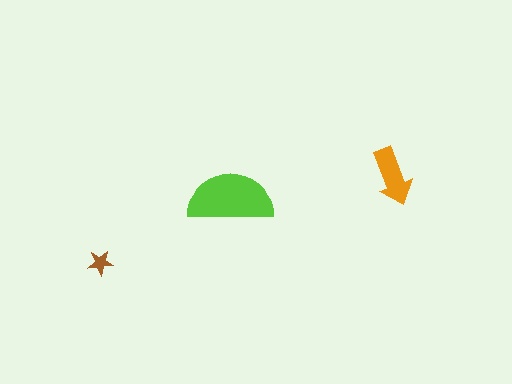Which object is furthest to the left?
The brown star is leftmost.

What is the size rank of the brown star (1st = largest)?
3rd.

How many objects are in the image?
There are 3 objects in the image.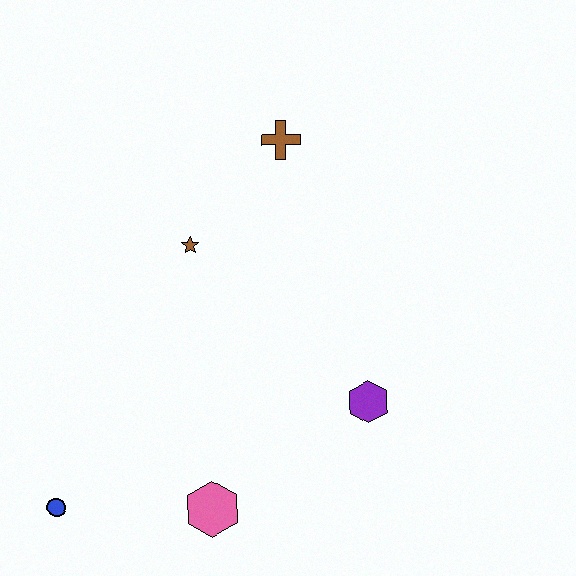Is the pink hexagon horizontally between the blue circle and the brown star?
No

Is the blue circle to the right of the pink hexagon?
No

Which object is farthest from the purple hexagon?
The blue circle is farthest from the purple hexagon.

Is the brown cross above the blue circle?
Yes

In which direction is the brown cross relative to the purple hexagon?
The brown cross is above the purple hexagon.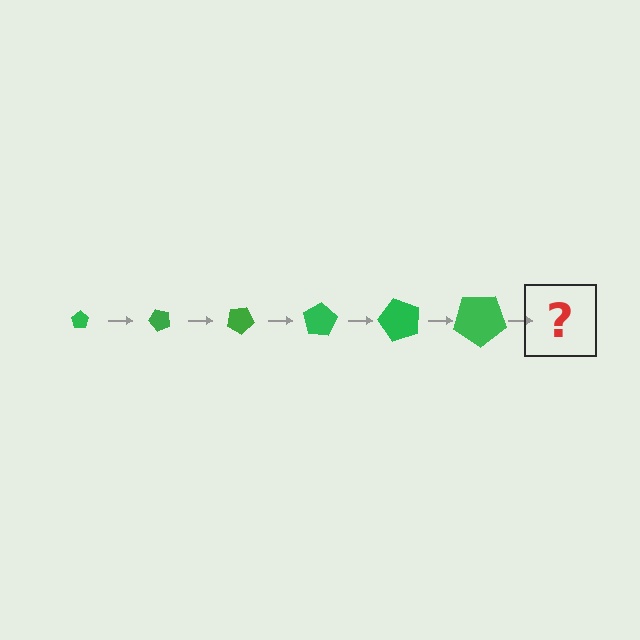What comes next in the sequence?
The next element should be a pentagon, larger than the previous one and rotated 300 degrees from the start.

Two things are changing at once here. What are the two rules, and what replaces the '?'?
The two rules are that the pentagon grows larger each step and it rotates 50 degrees each step. The '?' should be a pentagon, larger than the previous one and rotated 300 degrees from the start.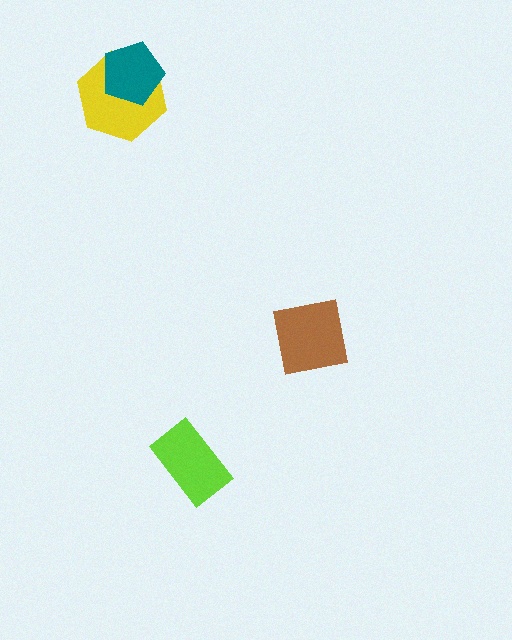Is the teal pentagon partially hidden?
No, no other shape covers it.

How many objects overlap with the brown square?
0 objects overlap with the brown square.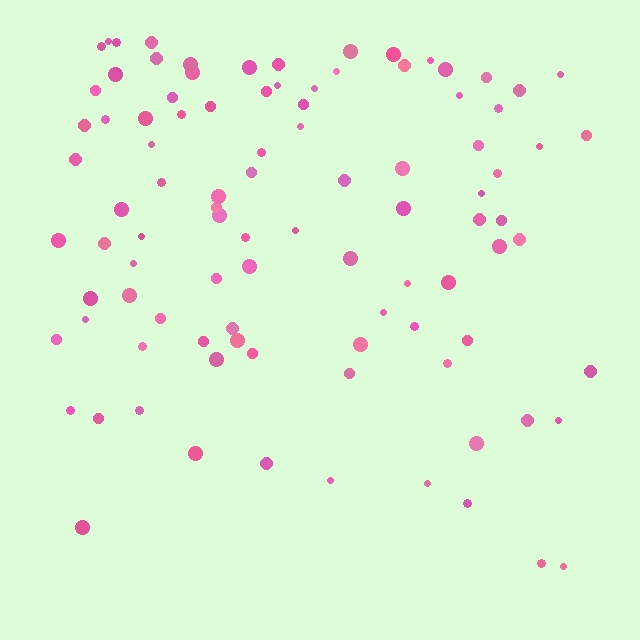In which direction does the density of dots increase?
From bottom to top, with the top side densest.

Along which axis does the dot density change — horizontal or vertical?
Vertical.